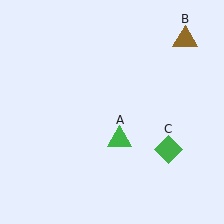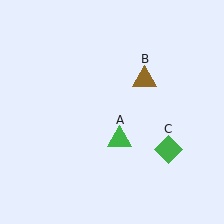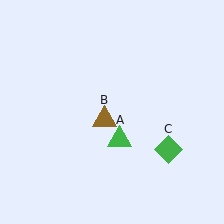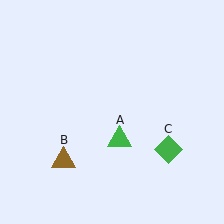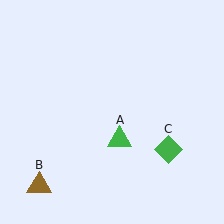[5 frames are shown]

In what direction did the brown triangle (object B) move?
The brown triangle (object B) moved down and to the left.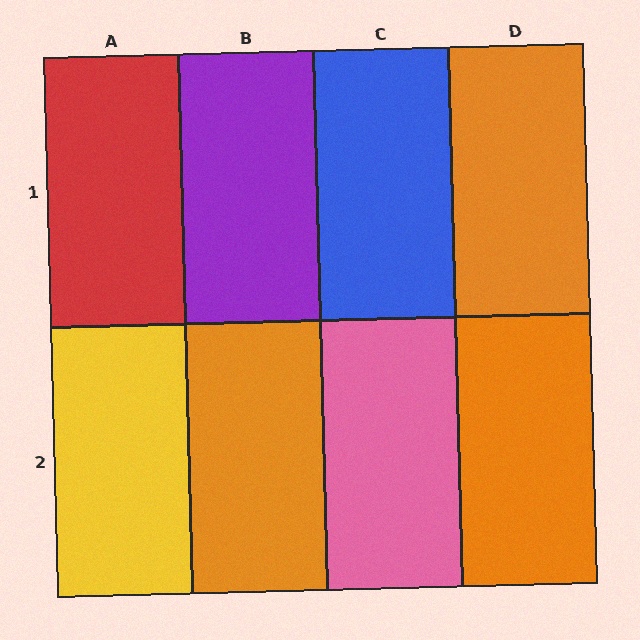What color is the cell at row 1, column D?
Orange.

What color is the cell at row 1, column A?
Red.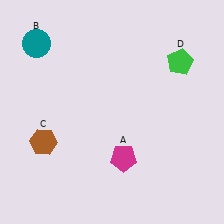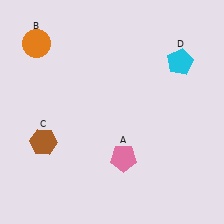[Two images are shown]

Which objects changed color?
A changed from magenta to pink. B changed from teal to orange. D changed from green to cyan.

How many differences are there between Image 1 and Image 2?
There are 3 differences between the two images.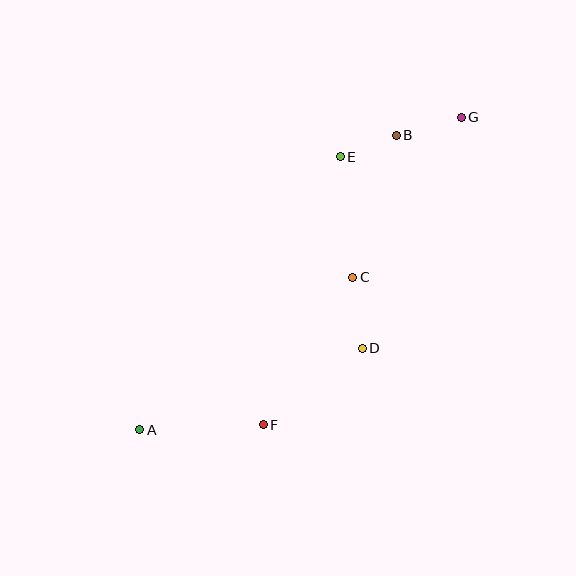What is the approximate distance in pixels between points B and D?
The distance between B and D is approximately 215 pixels.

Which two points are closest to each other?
Points B and E are closest to each other.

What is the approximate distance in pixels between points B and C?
The distance between B and C is approximately 149 pixels.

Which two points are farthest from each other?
Points A and G are farthest from each other.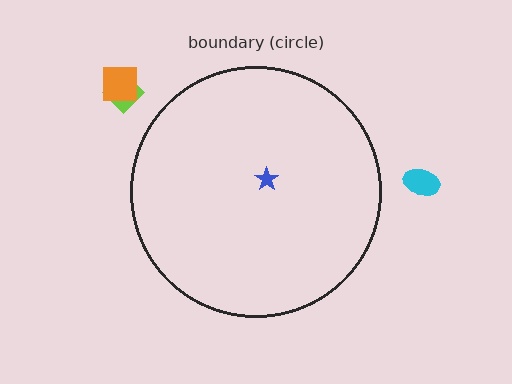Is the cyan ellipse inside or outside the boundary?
Outside.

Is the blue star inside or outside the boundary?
Inside.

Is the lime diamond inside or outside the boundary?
Outside.